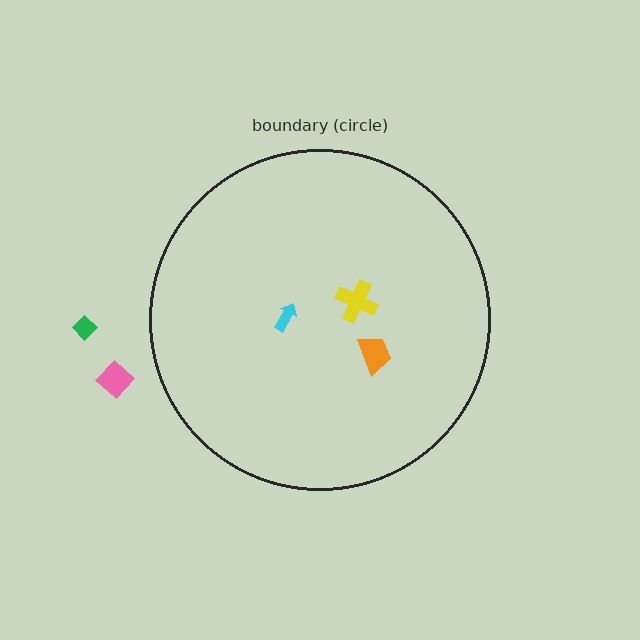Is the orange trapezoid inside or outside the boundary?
Inside.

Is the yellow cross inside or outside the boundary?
Inside.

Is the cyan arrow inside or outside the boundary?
Inside.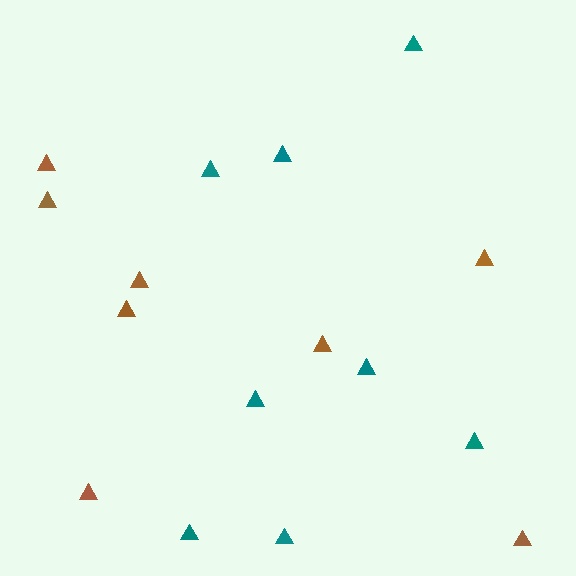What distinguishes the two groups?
There are 2 groups: one group of brown triangles (8) and one group of teal triangles (8).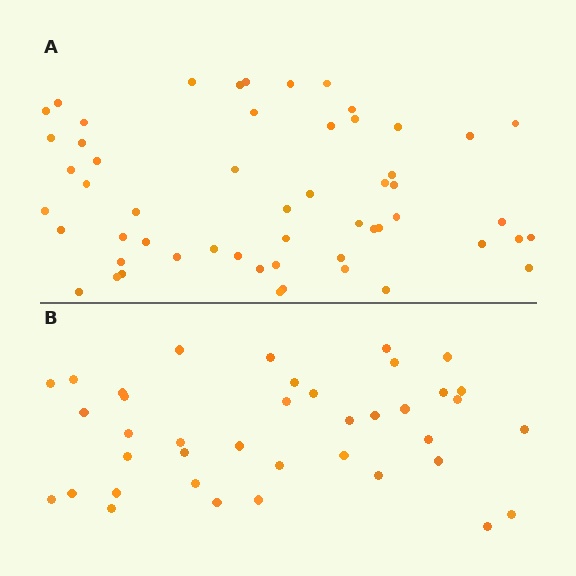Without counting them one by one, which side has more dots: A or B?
Region A (the top region) has more dots.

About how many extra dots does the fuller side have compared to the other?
Region A has approximately 15 more dots than region B.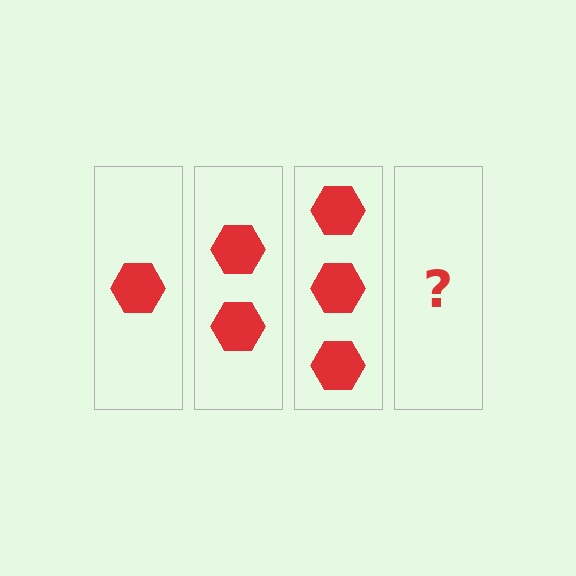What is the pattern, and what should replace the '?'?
The pattern is that each step adds one more hexagon. The '?' should be 4 hexagons.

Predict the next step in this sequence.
The next step is 4 hexagons.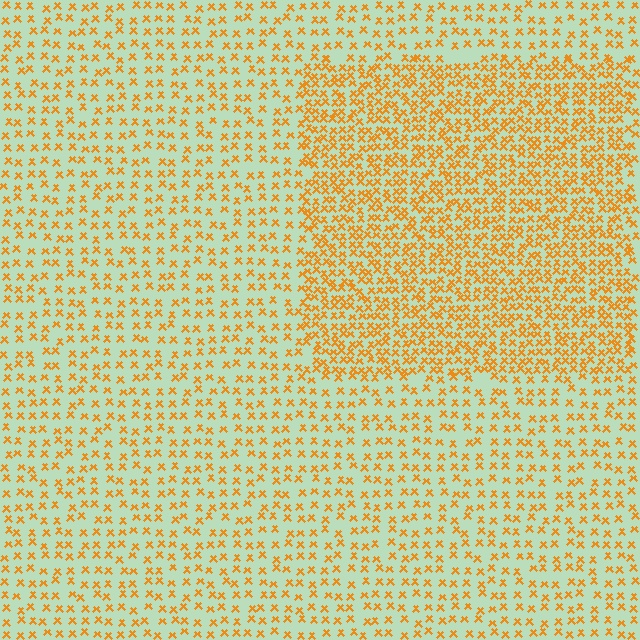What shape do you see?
I see a rectangle.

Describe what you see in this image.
The image contains small orange elements arranged at two different densities. A rectangle-shaped region is visible where the elements are more densely packed than the surrounding area.